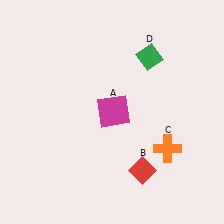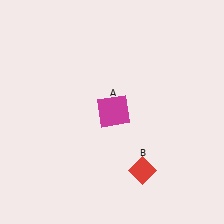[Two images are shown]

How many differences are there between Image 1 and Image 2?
There are 2 differences between the two images.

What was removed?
The orange cross (C), the green diamond (D) were removed in Image 2.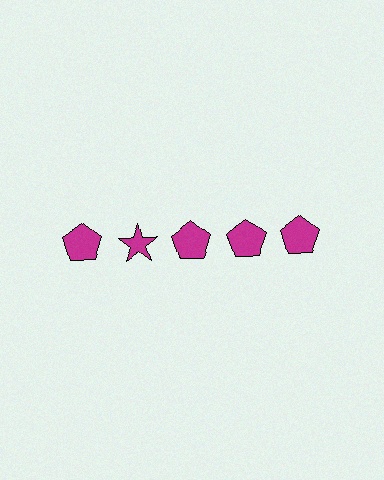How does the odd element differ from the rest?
It has a different shape: star instead of pentagon.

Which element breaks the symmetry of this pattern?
The magenta star in the top row, second from left column breaks the symmetry. All other shapes are magenta pentagons.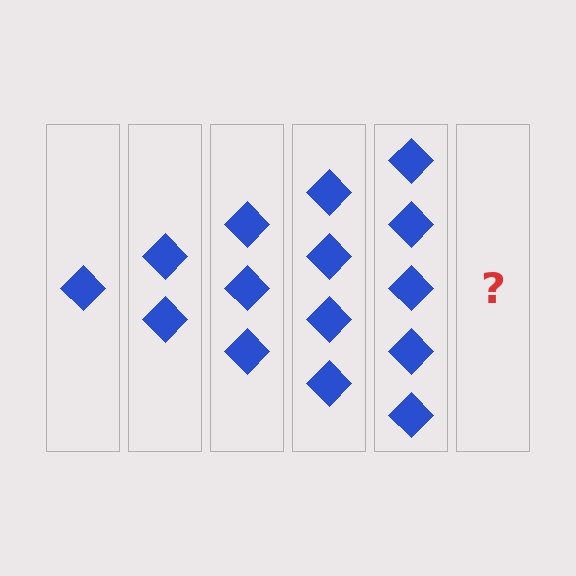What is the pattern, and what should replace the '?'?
The pattern is that each step adds one more diamond. The '?' should be 6 diamonds.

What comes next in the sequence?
The next element should be 6 diamonds.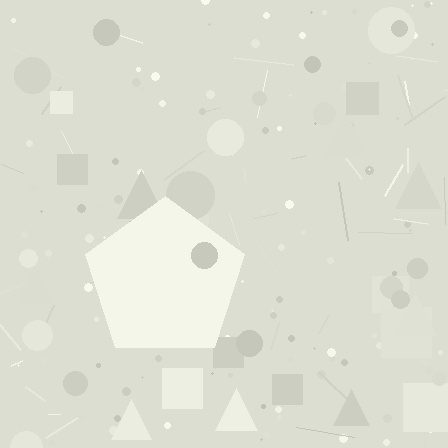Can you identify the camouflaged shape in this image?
The camouflaged shape is a pentagon.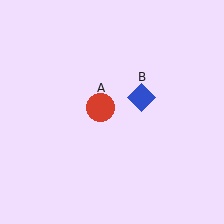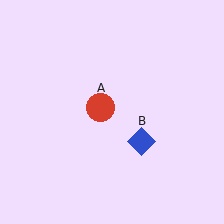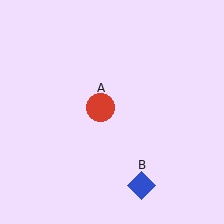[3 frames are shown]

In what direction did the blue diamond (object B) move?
The blue diamond (object B) moved down.